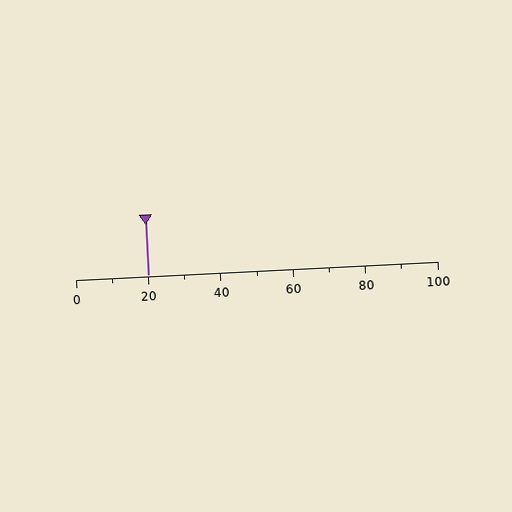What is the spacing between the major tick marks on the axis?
The major ticks are spaced 20 apart.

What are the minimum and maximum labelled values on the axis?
The axis runs from 0 to 100.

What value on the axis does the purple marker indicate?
The marker indicates approximately 20.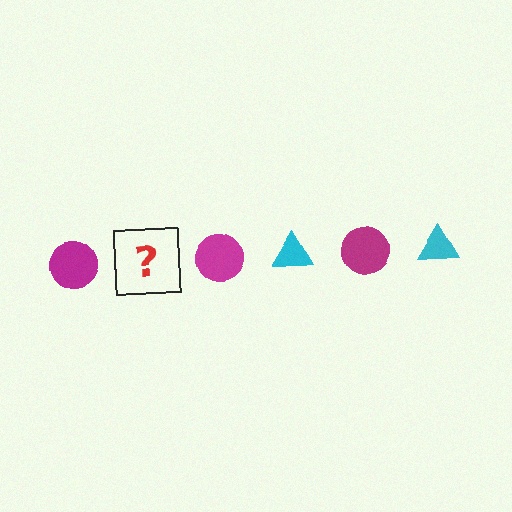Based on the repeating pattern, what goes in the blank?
The blank should be a cyan triangle.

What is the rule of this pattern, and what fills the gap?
The rule is that the pattern alternates between magenta circle and cyan triangle. The gap should be filled with a cyan triangle.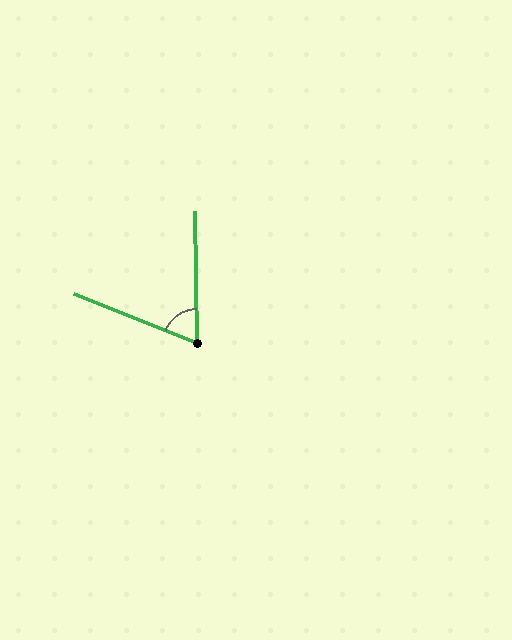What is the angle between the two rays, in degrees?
Approximately 68 degrees.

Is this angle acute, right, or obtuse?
It is acute.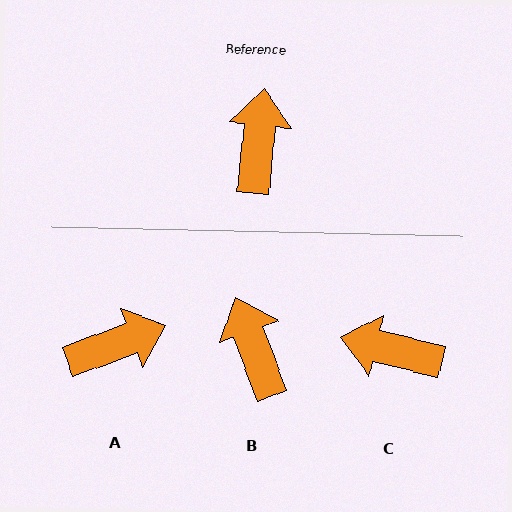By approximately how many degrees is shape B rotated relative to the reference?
Approximately 26 degrees counter-clockwise.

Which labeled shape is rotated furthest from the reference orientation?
C, about 82 degrees away.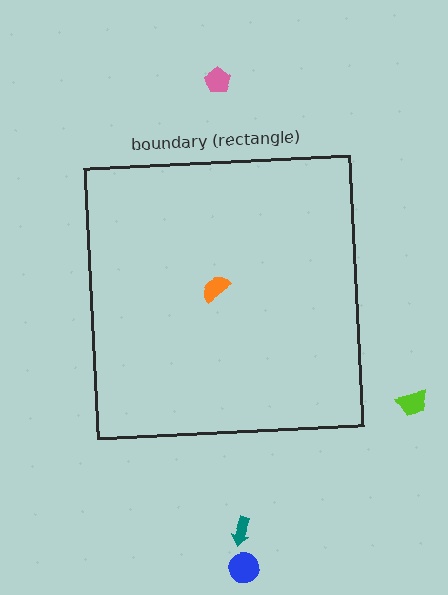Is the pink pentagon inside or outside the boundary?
Outside.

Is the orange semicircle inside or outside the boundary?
Inside.